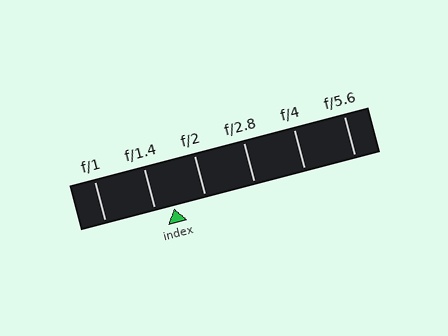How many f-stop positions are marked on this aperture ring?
There are 6 f-stop positions marked.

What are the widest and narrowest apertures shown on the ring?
The widest aperture shown is f/1 and the narrowest is f/5.6.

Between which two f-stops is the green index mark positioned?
The index mark is between f/1.4 and f/2.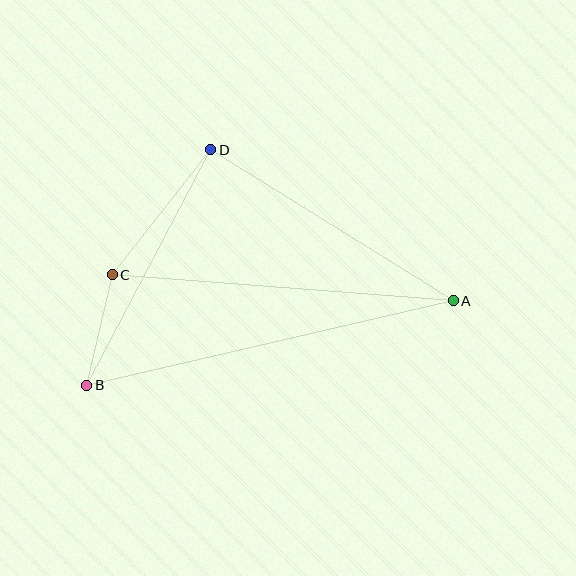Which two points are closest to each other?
Points B and C are closest to each other.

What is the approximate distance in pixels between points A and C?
The distance between A and C is approximately 342 pixels.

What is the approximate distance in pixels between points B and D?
The distance between B and D is approximately 266 pixels.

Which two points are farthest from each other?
Points A and B are farthest from each other.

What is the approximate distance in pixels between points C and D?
The distance between C and D is approximately 159 pixels.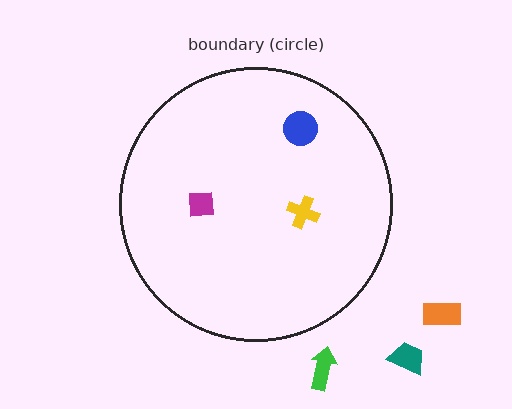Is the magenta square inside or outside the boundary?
Inside.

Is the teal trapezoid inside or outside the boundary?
Outside.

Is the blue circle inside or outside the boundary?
Inside.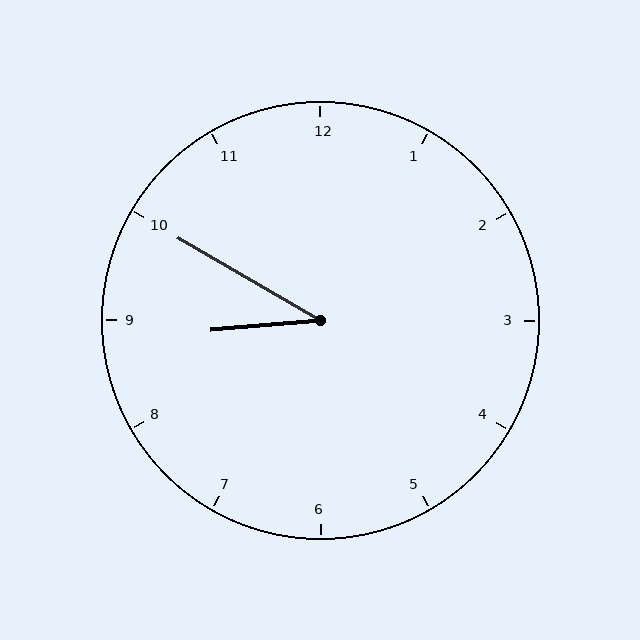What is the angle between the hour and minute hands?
Approximately 35 degrees.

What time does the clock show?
8:50.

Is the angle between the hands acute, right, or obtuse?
It is acute.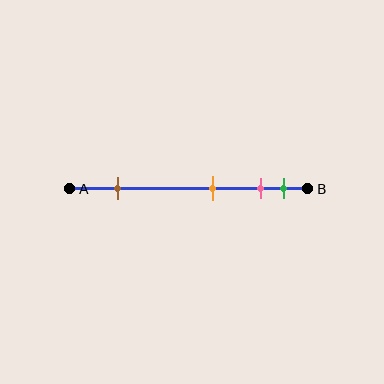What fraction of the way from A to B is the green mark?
The green mark is approximately 90% (0.9) of the way from A to B.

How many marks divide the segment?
There are 4 marks dividing the segment.